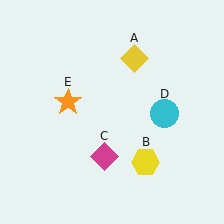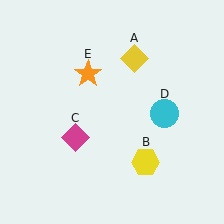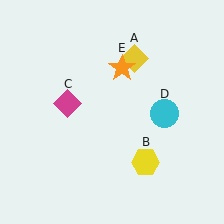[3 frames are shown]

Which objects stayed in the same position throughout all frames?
Yellow diamond (object A) and yellow hexagon (object B) and cyan circle (object D) remained stationary.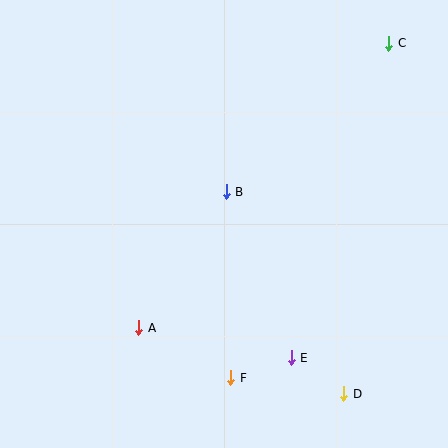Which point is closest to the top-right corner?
Point C is closest to the top-right corner.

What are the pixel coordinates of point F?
Point F is at (231, 378).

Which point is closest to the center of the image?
Point B at (226, 192) is closest to the center.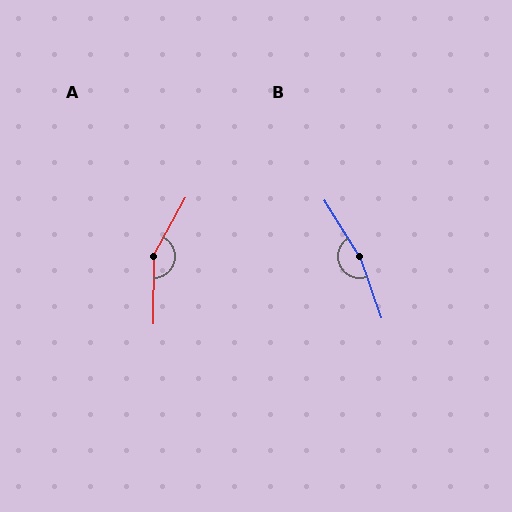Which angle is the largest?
B, at approximately 167 degrees.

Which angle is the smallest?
A, at approximately 151 degrees.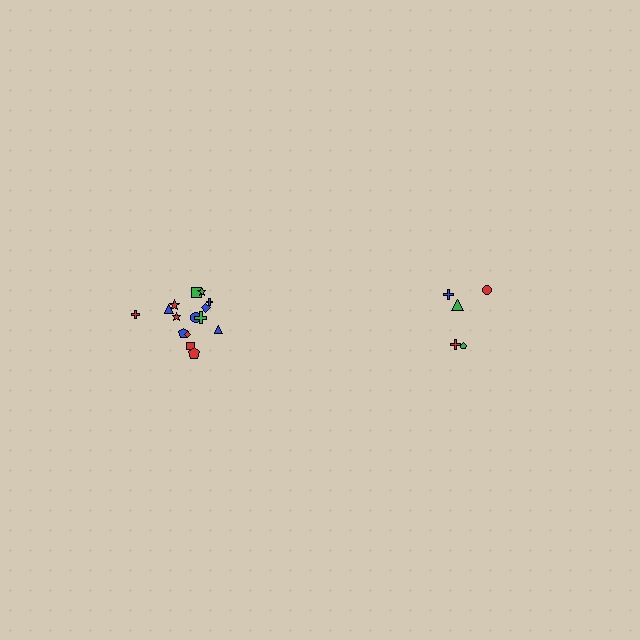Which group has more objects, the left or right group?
The left group.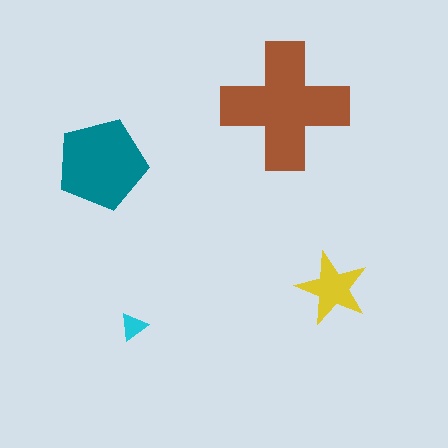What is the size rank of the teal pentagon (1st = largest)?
2nd.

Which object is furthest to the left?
The teal pentagon is leftmost.